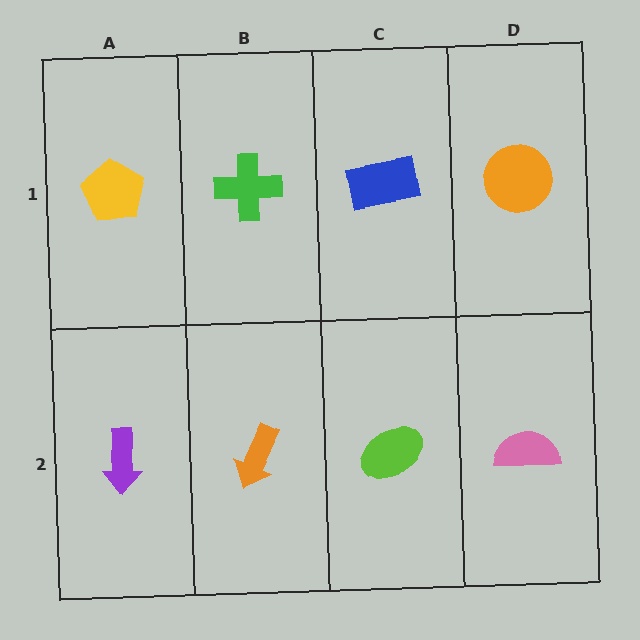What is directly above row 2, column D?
An orange circle.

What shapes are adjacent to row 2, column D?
An orange circle (row 1, column D), a lime ellipse (row 2, column C).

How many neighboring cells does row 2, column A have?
2.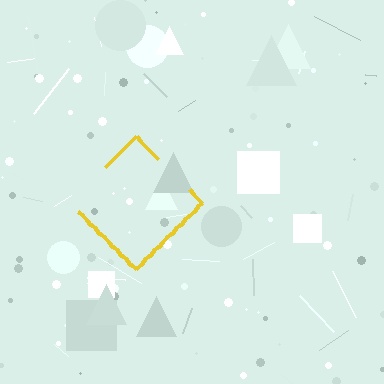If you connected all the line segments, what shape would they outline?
They would outline a diamond.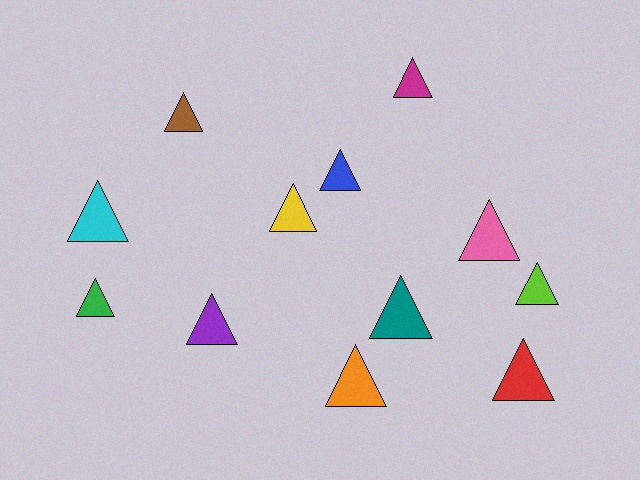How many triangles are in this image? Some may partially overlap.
There are 12 triangles.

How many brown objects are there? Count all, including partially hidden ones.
There is 1 brown object.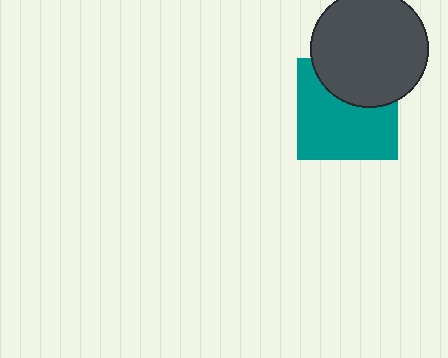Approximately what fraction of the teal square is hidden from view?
Roughly 35% of the teal square is hidden behind the dark gray circle.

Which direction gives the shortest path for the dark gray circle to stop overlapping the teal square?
Moving up gives the shortest separation.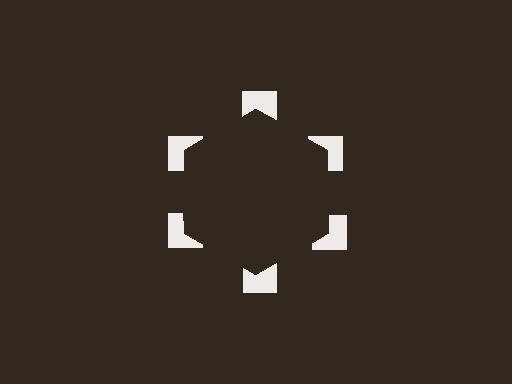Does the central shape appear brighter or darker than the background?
It typically appears slightly darker than the background, even though no actual brightness change is drawn.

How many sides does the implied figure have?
6 sides.